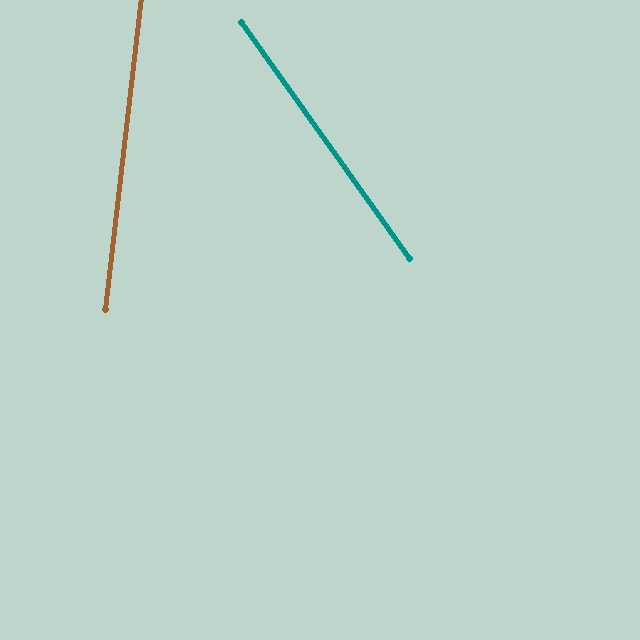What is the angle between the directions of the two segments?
Approximately 42 degrees.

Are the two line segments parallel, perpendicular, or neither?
Neither parallel nor perpendicular — they differ by about 42°.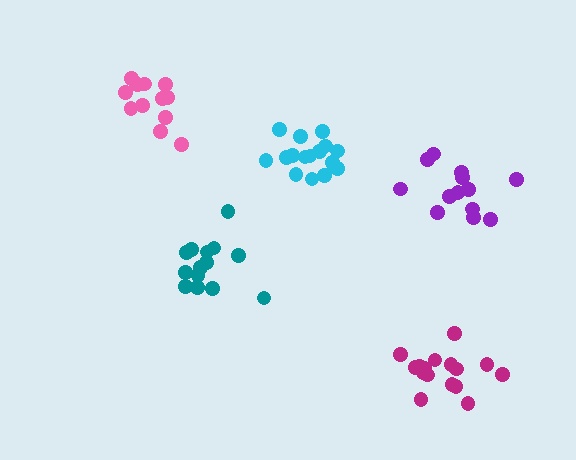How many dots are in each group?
Group 1: 17 dots, Group 2: 12 dots, Group 3: 16 dots, Group 4: 14 dots, Group 5: 13 dots (72 total).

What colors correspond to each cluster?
The clusters are colored: cyan, pink, magenta, teal, purple.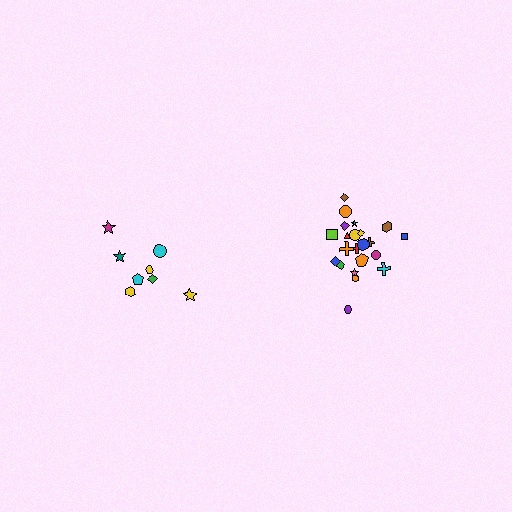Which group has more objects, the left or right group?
The right group.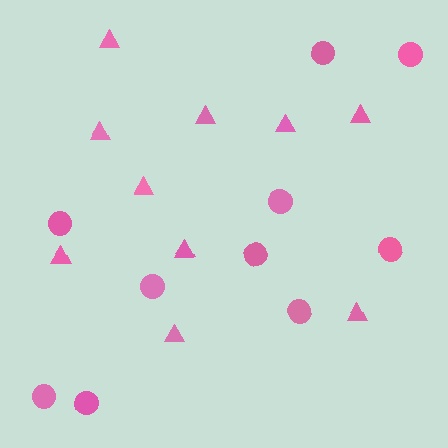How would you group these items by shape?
There are 2 groups: one group of triangles (10) and one group of circles (10).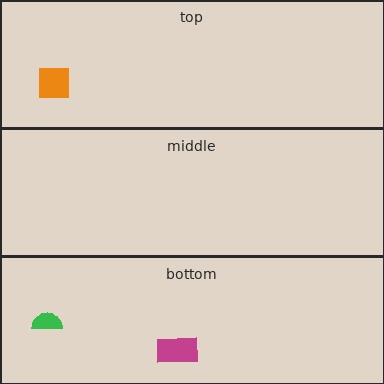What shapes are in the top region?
The orange square.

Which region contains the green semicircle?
The bottom region.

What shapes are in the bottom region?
The green semicircle, the magenta rectangle.